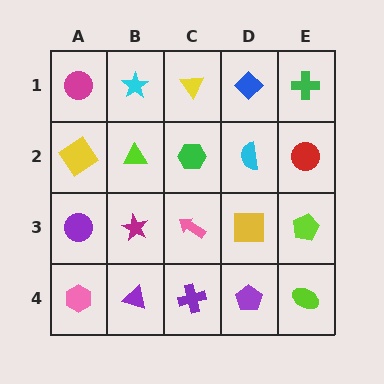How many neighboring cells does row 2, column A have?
3.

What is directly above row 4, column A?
A purple circle.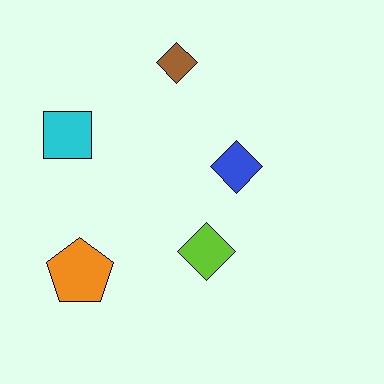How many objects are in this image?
There are 5 objects.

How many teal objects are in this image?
There are no teal objects.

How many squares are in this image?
There is 1 square.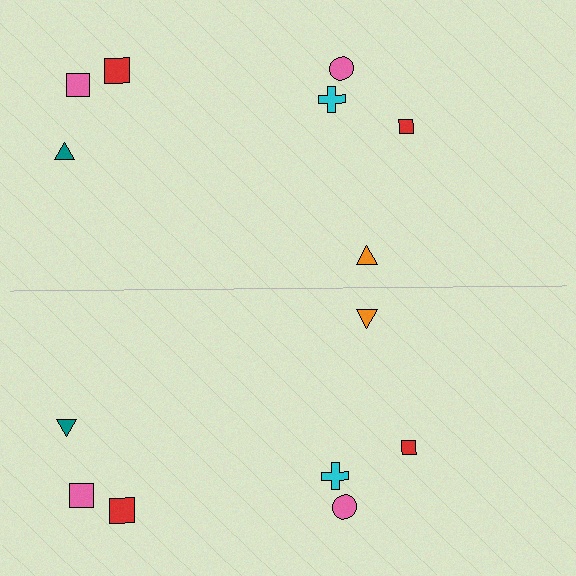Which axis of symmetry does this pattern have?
The pattern has a horizontal axis of symmetry running through the center of the image.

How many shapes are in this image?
There are 14 shapes in this image.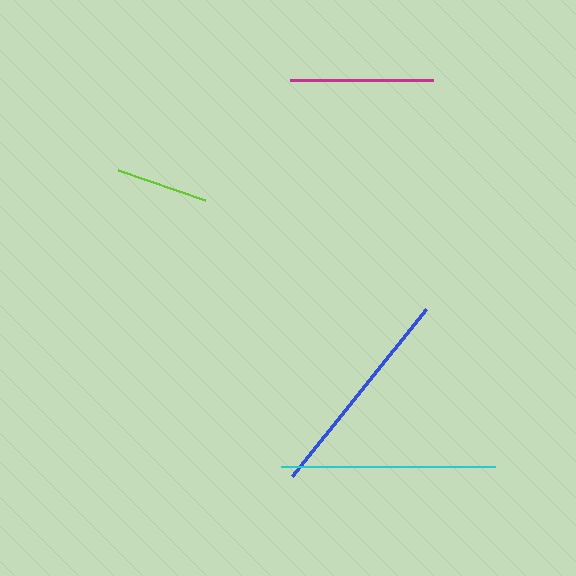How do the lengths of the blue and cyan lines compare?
The blue and cyan lines are approximately the same length.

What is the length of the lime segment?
The lime segment is approximately 92 pixels long.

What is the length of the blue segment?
The blue segment is approximately 214 pixels long.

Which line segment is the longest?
The blue line is the longest at approximately 214 pixels.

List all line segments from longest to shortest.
From longest to shortest: blue, cyan, magenta, lime.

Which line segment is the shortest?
The lime line is the shortest at approximately 92 pixels.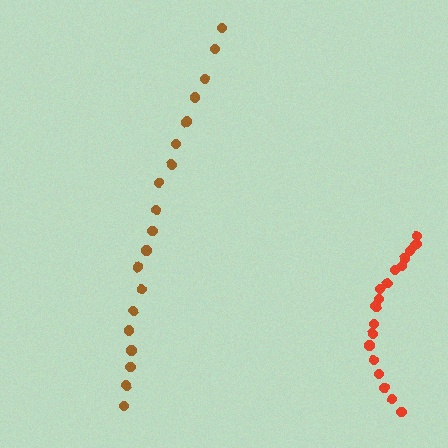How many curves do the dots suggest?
There are 2 distinct paths.